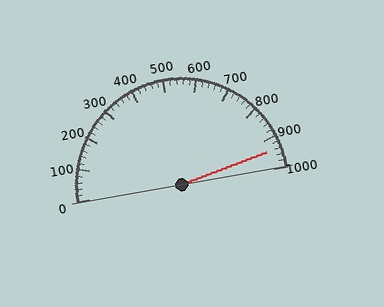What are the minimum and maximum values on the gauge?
The gauge ranges from 0 to 1000.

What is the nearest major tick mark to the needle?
The nearest major tick mark is 900.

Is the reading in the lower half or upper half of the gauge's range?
The reading is in the upper half of the range (0 to 1000).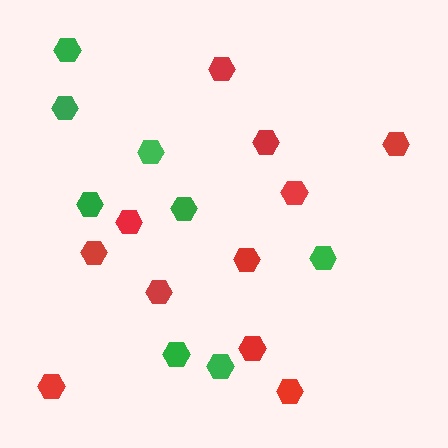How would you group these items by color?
There are 2 groups: one group of green hexagons (8) and one group of red hexagons (11).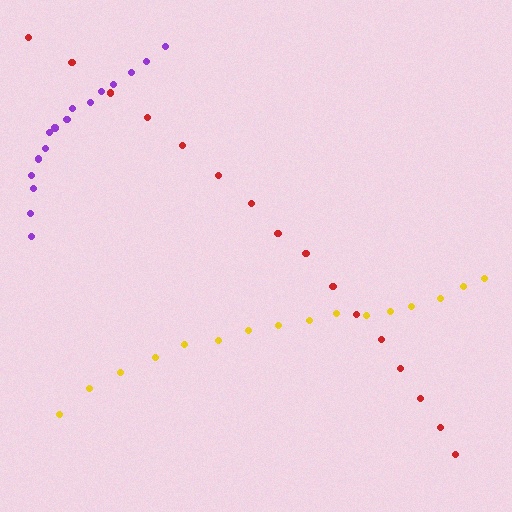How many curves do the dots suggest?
There are 3 distinct paths.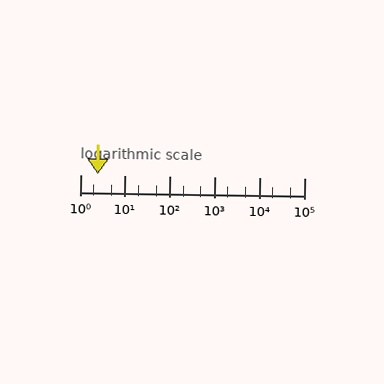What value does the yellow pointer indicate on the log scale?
The pointer indicates approximately 2.5.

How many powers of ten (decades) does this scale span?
The scale spans 5 decades, from 1 to 100000.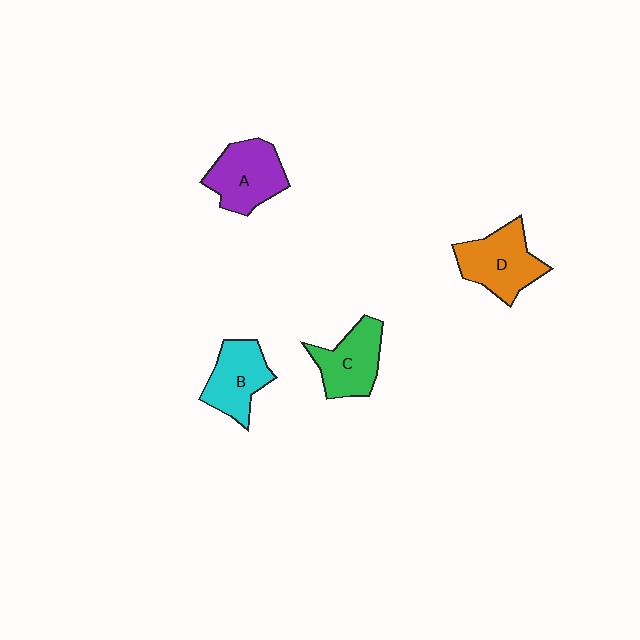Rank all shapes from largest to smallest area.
From largest to smallest: D (orange), A (purple), C (green), B (cyan).